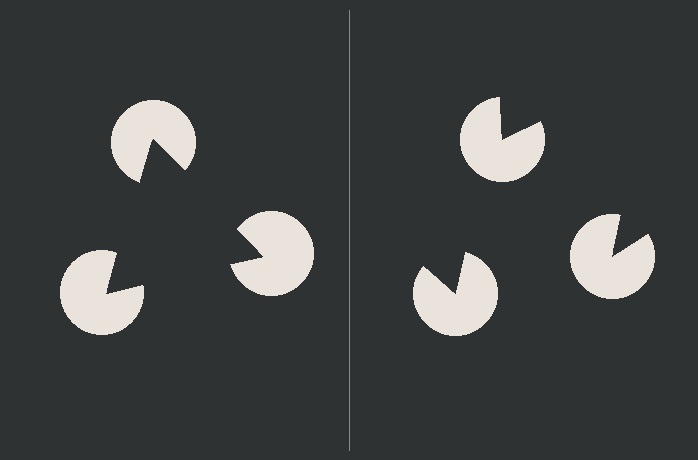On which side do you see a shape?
An illusory triangle appears on the left side. On the right side the wedge cuts are rotated, so no coherent shape forms.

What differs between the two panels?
The pac-man discs are positioned identically on both sides; only the wedge orientations differ. On the left they align to a triangle; on the right they are misaligned.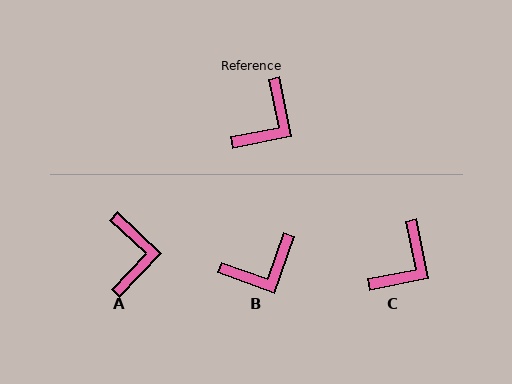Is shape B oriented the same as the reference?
No, it is off by about 31 degrees.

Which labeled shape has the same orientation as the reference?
C.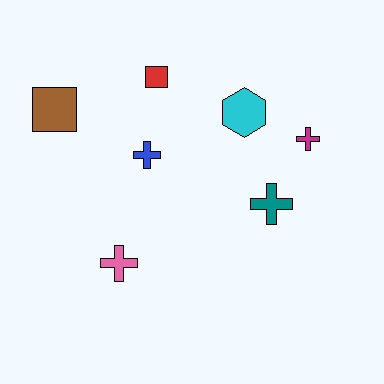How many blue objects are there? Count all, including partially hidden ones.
There is 1 blue object.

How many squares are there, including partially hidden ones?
There are 2 squares.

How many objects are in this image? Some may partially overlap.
There are 7 objects.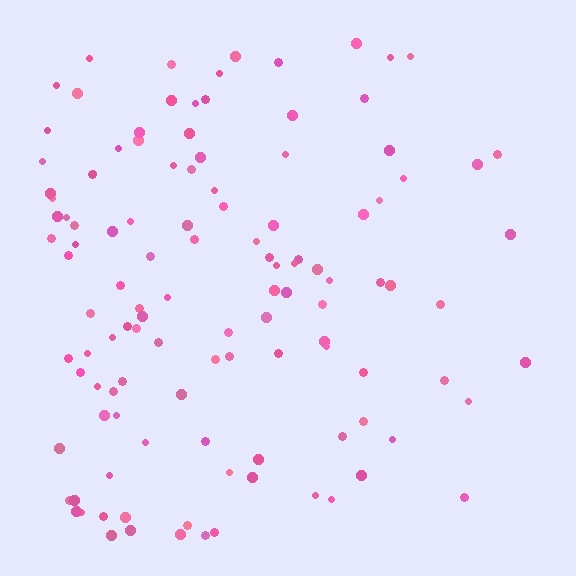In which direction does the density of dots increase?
From right to left, with the left side densest.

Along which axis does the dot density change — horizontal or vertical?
Horizontal.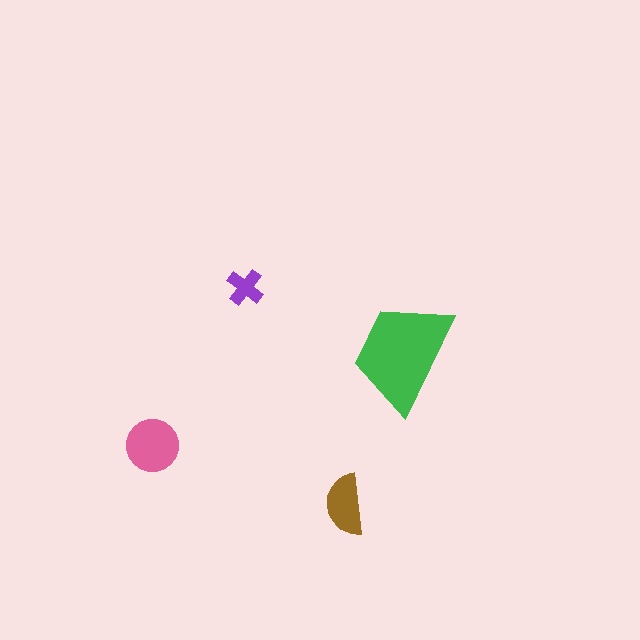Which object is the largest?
The green trapezoid.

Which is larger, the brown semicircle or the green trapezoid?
The green trapezoid.